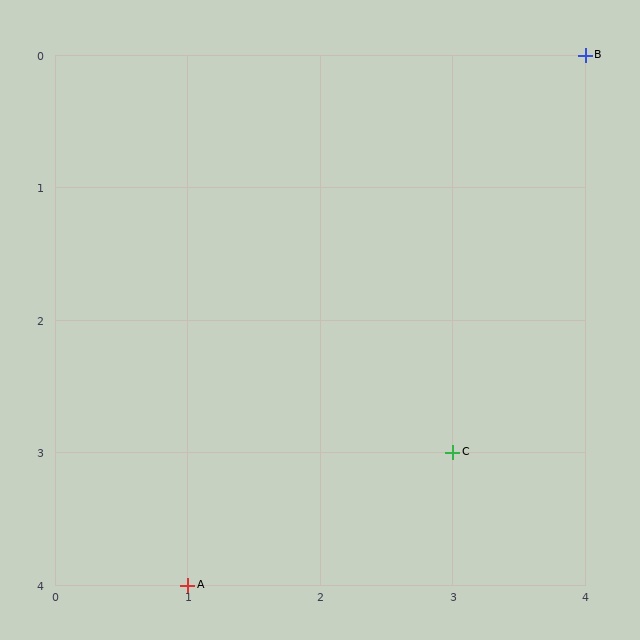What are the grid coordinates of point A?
Point A is at grid coordinates (1, 4).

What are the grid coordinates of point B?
Point B is at grid coordinates (4, 0).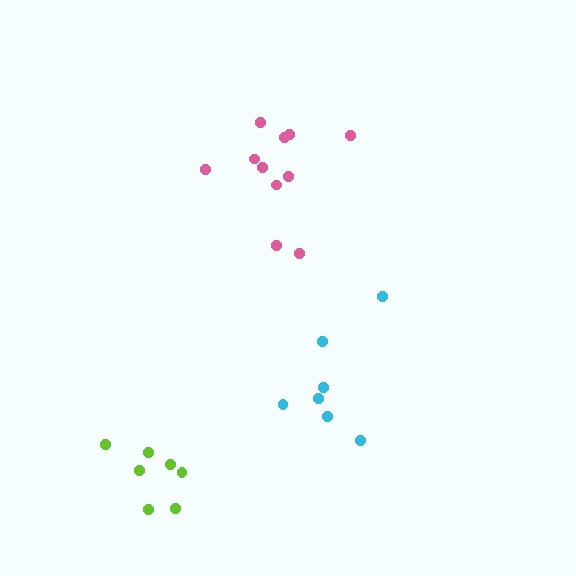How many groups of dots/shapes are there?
There are 3 groups.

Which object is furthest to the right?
The cyan cluster is rightmost.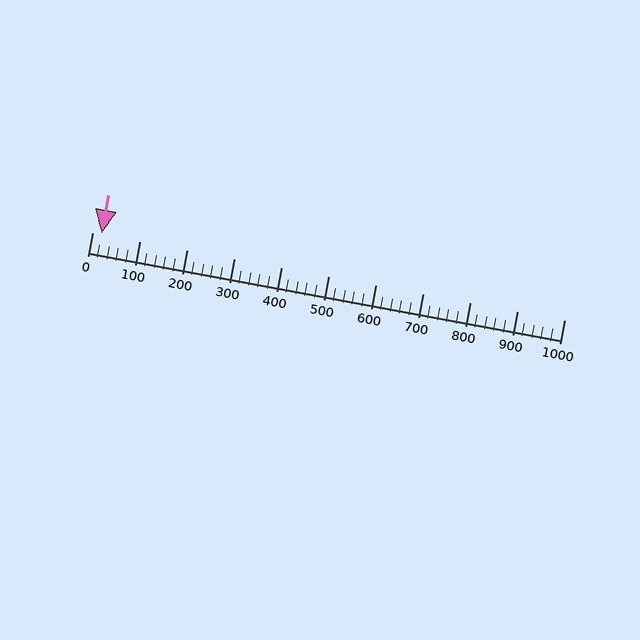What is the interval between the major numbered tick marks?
The major tick marks are spaced 100 units apart.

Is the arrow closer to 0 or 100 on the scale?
The arrow is closer to 0.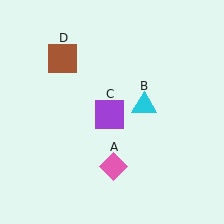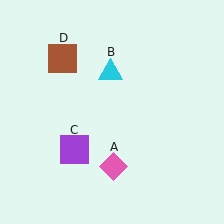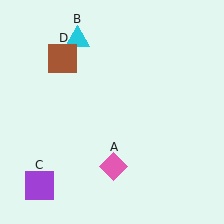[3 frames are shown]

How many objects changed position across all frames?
2 objects changed position: cyan triangle (object B), purple square (object C).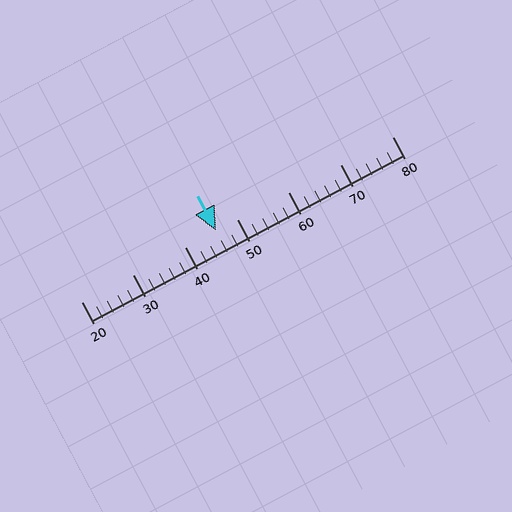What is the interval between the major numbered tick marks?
The major tick marks are spaced 10 units apart.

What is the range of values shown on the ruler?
The ruler shows values from 20 to 80.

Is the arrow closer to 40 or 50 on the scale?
The arrow is closer to 50.